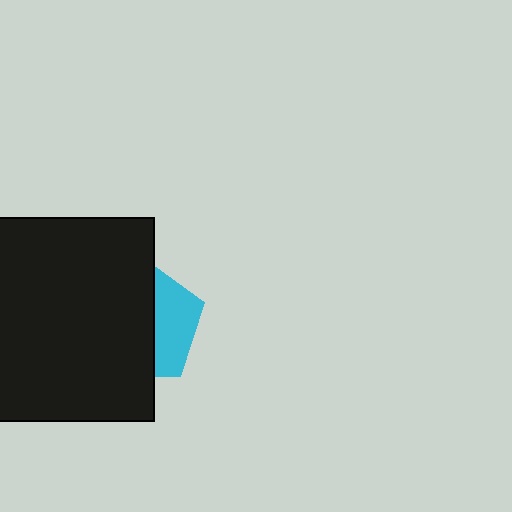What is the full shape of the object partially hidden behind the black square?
The partially hidden object is a cyan pentagon.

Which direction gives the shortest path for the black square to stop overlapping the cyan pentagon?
Moving left gives the shortest separation.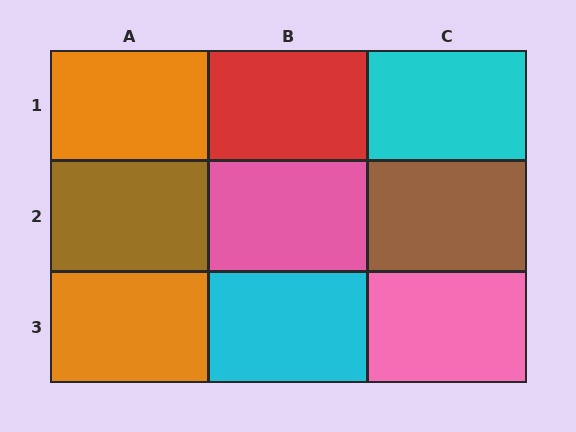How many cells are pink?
2 cells are pink.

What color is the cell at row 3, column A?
Orange.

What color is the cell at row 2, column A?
Brown.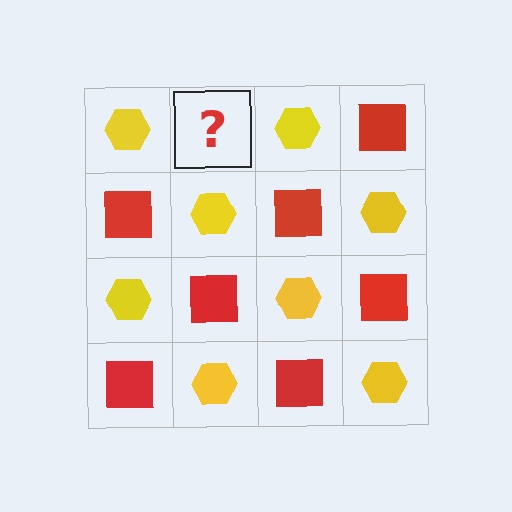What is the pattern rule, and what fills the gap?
The rule is that it alternates yellow hexagon and red square in a checkerboard pattern. The gap should be filled with a red square.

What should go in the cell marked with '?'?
The missing cell should contain a red square.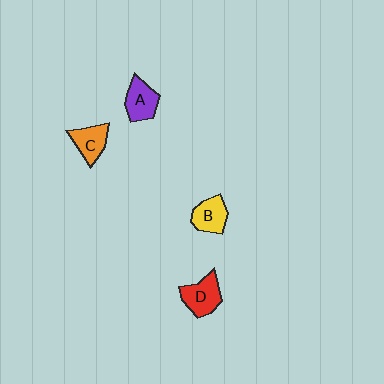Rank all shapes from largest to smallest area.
From largest to smallest: D (red), A (purple), B (yellow), C (orange).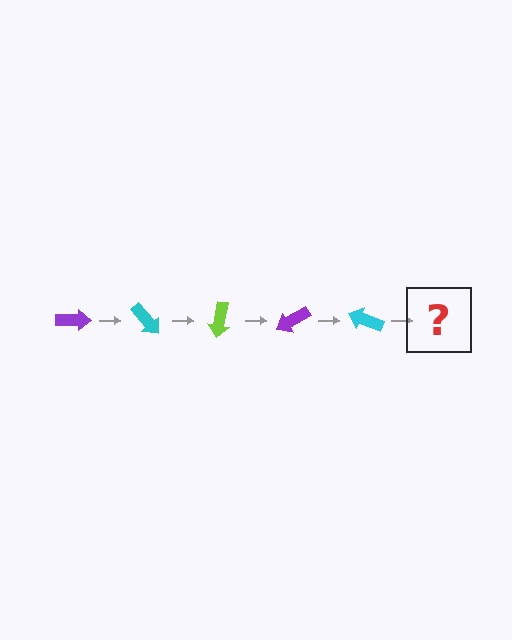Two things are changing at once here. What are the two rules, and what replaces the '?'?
The two rules are that it rotates 50 degrees each step and the color cycles through purple, cyan, and lime. The '?' should be a lime arrow, rotated 250 degrees from the start.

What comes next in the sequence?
The next element should be a lime arrow, rotated 250 degrees from the start.